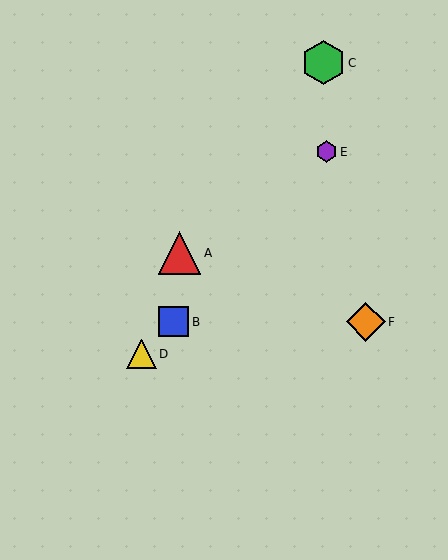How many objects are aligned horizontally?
2 objects (B, F) are aligned horizontally.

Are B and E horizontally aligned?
No, B is at y≈322 and E is at y≈152.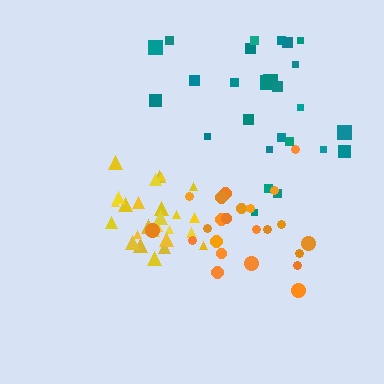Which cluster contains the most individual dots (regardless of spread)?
Yellow (26).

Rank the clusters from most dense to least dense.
yellow, orange, teal.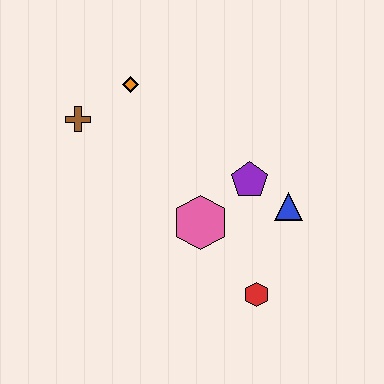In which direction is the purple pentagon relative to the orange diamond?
The purple pentagon is to the right of the orange diamond.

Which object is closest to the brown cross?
The orange diamond is closest to the brown cross.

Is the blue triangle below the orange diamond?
Yes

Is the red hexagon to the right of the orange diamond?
Yes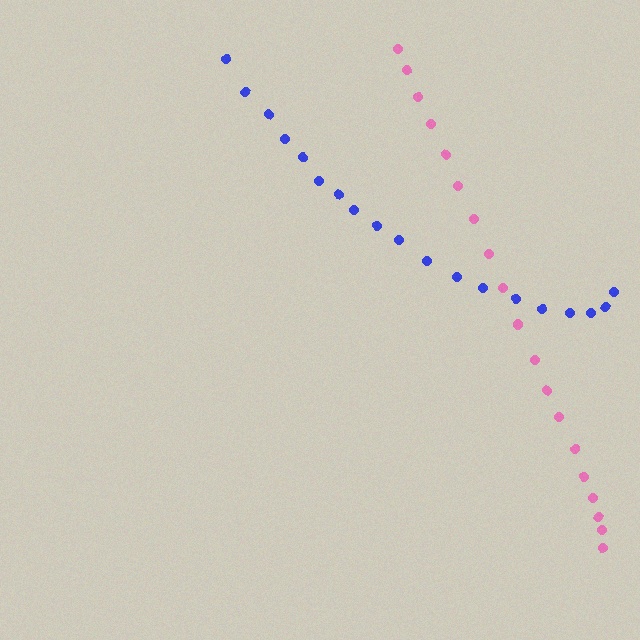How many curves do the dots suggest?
There are 2 distinct paths.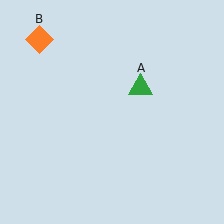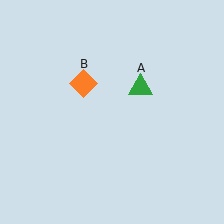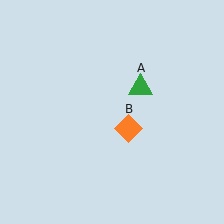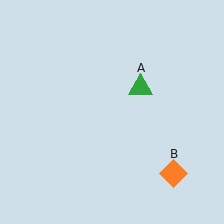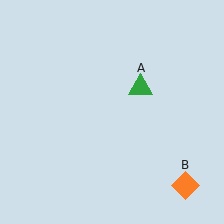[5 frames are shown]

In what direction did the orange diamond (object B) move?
The orange diamond (object B) moved down and to the right.